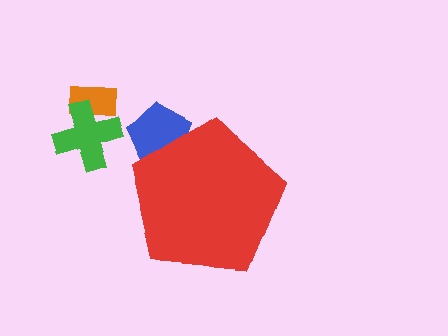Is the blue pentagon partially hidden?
Yes, the blue pentagon is partially hidden behind the red pentagon.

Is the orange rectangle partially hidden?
No, the orange rectangle is fully visible.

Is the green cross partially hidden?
No, the green cross is fully visible.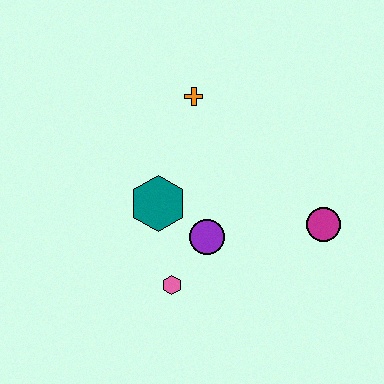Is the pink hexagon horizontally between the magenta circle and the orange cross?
No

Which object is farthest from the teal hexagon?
The magenta circle is farthest from the teal hexagon.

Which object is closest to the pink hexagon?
The purple circle is closest to the pink hexagon.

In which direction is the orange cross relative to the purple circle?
The orange cross is above the purple circle.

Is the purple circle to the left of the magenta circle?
Yes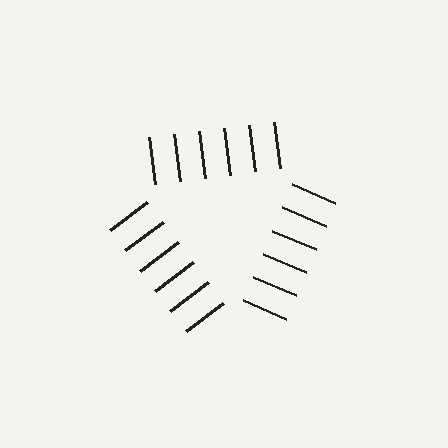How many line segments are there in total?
18 — 6 along each of the 3 edges.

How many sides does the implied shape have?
3 sides — the line-ends trace a triangle.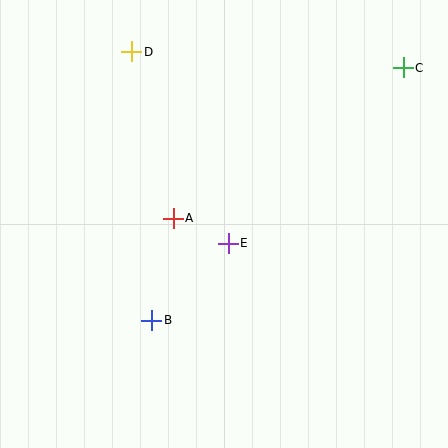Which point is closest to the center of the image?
Point E at (228, 243) is closest to the center.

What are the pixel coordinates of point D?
Point D is at (132, 52).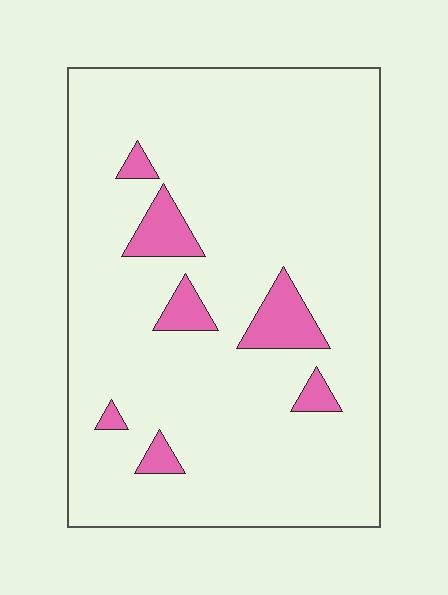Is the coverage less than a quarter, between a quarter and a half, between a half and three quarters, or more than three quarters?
Less than a quarter.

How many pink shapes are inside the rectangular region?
7.